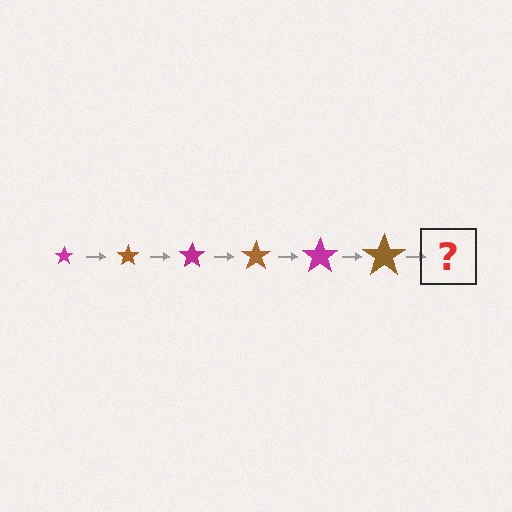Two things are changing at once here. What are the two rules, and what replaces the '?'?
The two rules are that the star grows larger each step and the color cycles through magenta and brown. The '?' should be a magenta star, larger than the previous one.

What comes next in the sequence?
The next element should be a magenta star, larger than the previous one.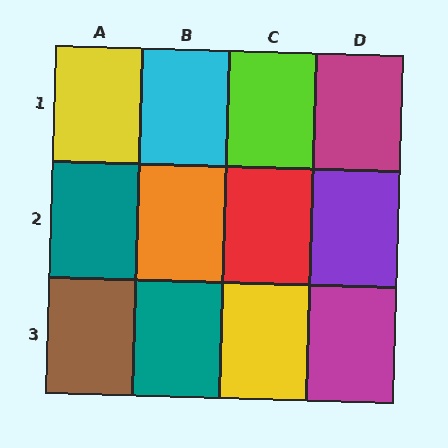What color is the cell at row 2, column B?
Orange.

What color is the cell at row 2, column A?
Teal.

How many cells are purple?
1 cell is purple.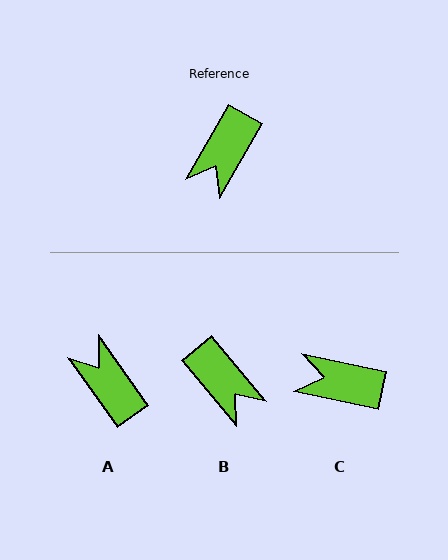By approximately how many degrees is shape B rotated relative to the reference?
Approximately 69 degrees counter-clockwise.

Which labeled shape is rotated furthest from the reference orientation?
A, about 116 degrees away.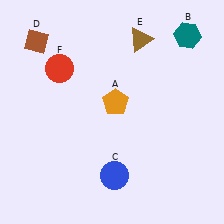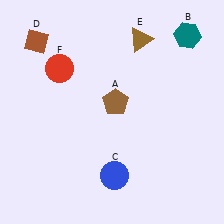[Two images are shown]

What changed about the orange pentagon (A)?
In Image 1, A is orange. In Image 2, it changed to brown.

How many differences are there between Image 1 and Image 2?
There is 1 difference between the two images.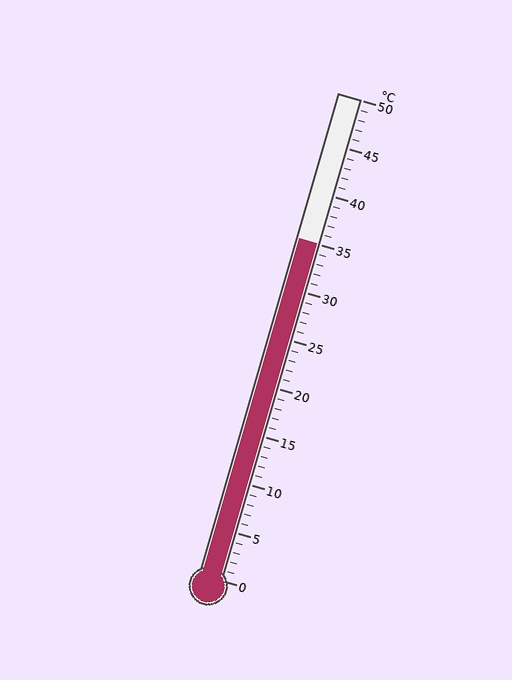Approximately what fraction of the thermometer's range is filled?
The thermometer is filled to approximately 70% of its range.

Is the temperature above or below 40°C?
The temperature is below 40°C.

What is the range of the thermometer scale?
The thermometer scale ranges from 0°C to 50°C.